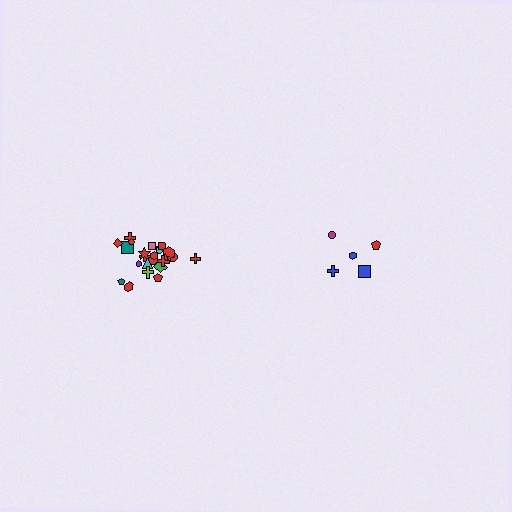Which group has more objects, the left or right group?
The left group.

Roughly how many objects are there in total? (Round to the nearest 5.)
Roughly 30 objects in total.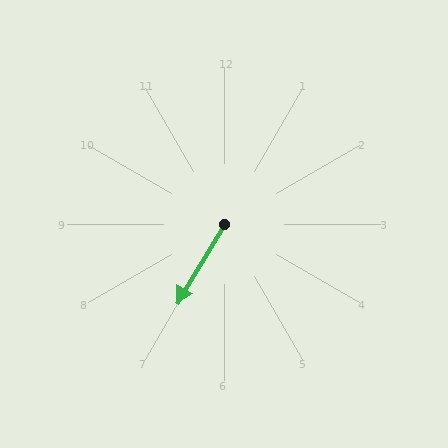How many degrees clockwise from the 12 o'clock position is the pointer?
Approximately 211 degrees.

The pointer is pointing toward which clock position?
Roughly 7 o'clock.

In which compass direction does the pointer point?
Southwest.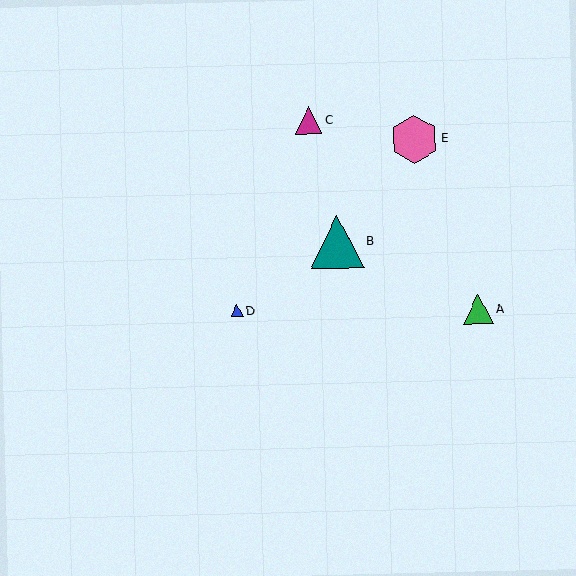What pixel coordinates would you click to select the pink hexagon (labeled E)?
Click at (414, 139) to select the pink hexagon E.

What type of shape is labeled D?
Shape D is a blue triangle.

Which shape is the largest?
The teal triangle (labeled B) is the largest.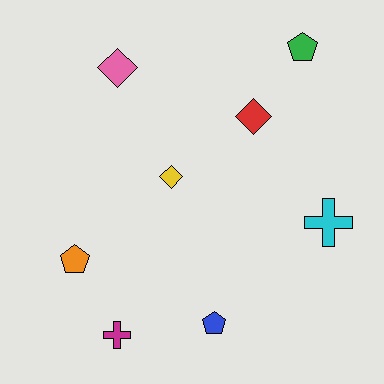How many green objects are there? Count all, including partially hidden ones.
There is 1 green object.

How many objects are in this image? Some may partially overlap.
There are 8 objects.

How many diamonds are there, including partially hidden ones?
There are 3 diamonds.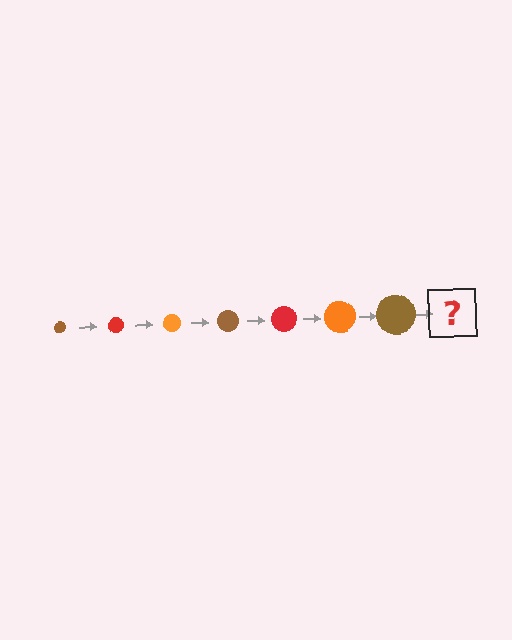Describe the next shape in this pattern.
It should be a red circle, larger than the previous one.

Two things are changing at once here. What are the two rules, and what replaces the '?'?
The two rules are that the circle grows larger each step and the color cycles through brown, red, and orange. The '?' should be a red circle, larger than the previous one.